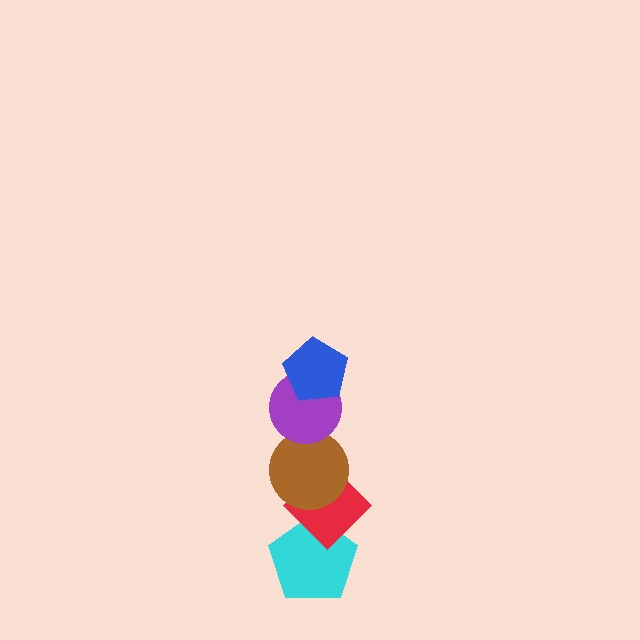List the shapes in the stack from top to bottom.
From top to bottom: the blue pentagon, the purple circle, the brown circle, the red diamond, the cyan pentagon.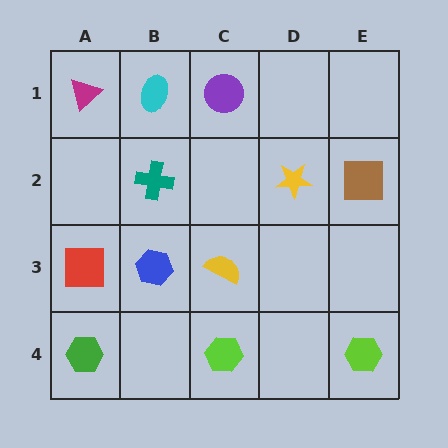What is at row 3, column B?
A blue hexagon.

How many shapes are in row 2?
3 shapes.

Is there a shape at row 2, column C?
No, that cell is empty.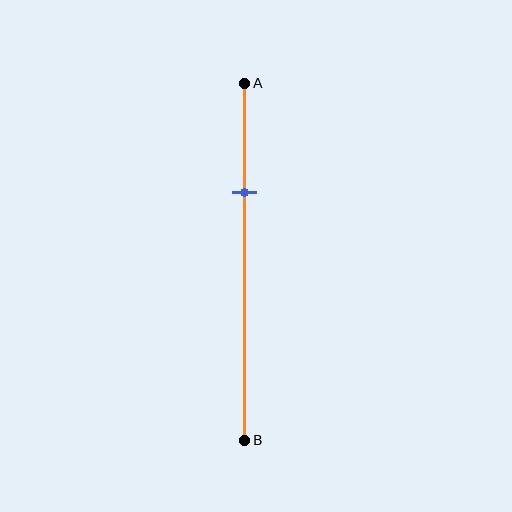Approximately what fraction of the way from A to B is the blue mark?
The blue mark is approximately 30% of the way from A to B.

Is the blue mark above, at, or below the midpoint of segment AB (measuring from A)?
The blue mark is above the midpoint of segment AB.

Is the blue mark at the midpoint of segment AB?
No, the mark is at about 30% from A, not at the 50% midpoint.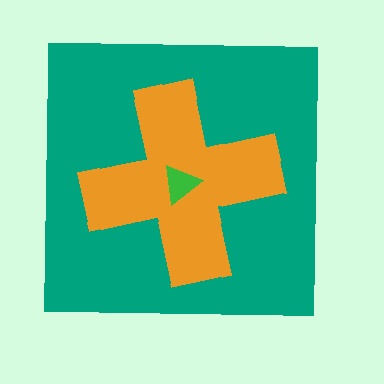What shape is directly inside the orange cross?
The green triangle.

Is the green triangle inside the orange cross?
Yes.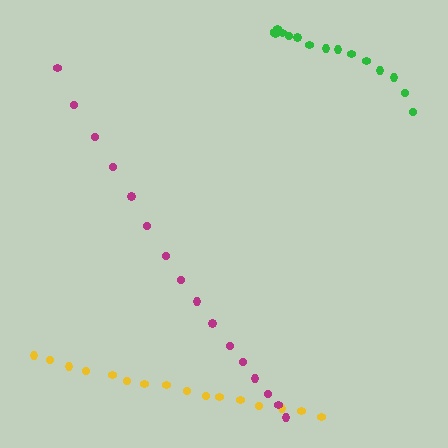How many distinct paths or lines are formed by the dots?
There are 3 distinct paths.